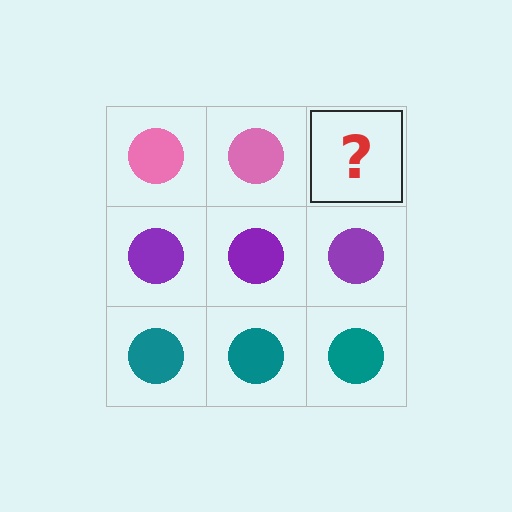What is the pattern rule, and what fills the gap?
The rule is that each row has a consistent color. The gap should be filled with a pink circle.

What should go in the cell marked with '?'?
The missing cell should contain a pink circle.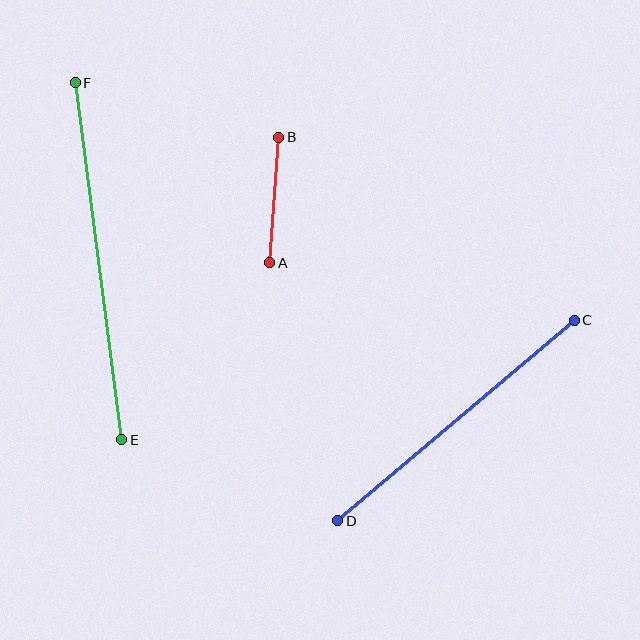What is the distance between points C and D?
The distance is approximately 310 pixels.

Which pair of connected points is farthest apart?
Points E and F are farthest apart.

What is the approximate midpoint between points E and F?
The midpoint is at approximately (99, 261) pixels.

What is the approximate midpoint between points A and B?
The midpoint is at approximately (274, 200) pixels.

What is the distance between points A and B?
The distance is approximately 126 pixels.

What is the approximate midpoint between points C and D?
The midpoint is at approximately (456, 420) pixels.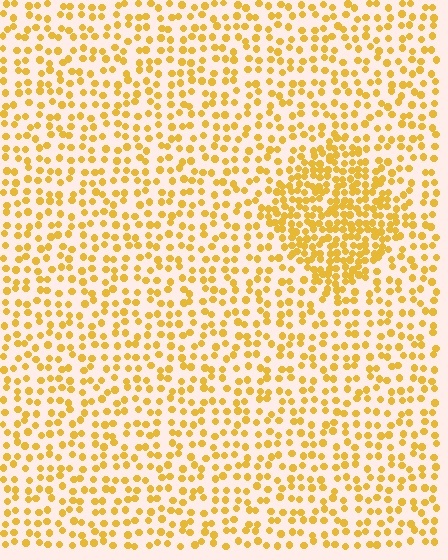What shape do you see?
I see a diamond.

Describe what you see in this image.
The image contains small yellow elements arranged at two different densities. A diamond-shaped region is visible where the elements are more densely packed than the surrounding area.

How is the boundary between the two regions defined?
The boundary is defined by a change in element density (approximately 2.1x ratio). All elements are the same color, size, and shape.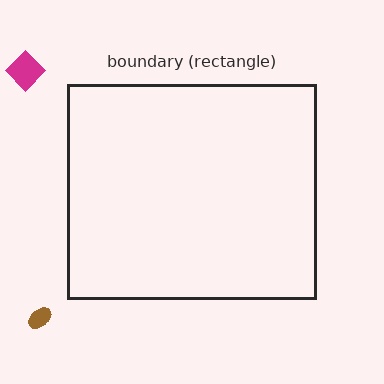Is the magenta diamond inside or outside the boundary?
Outside.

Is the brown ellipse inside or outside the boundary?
Outside.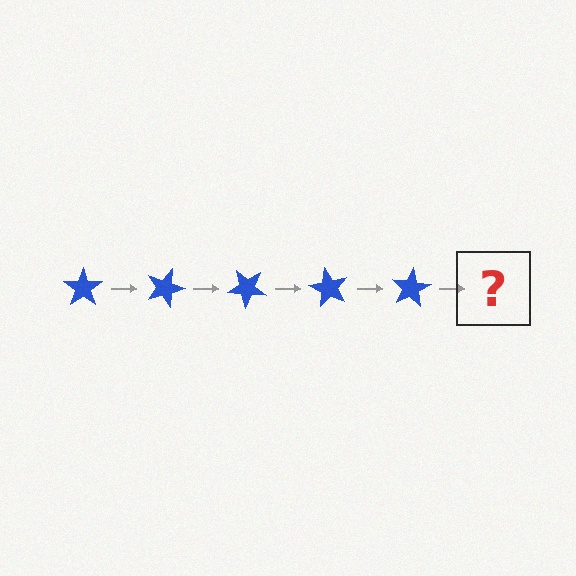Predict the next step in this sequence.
The next step is a blue star rotated 100 degrees.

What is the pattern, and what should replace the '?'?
The pattern is that the star rotates 20 degrees each step. The '?' should be a blue star rotated 100 degrees.